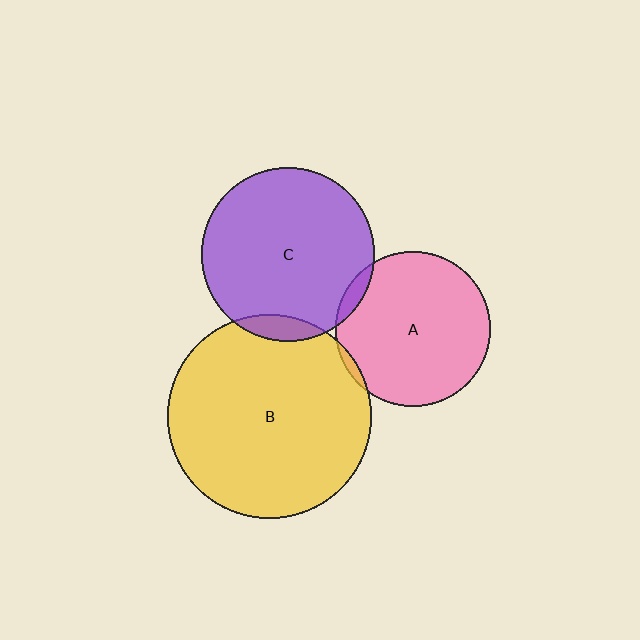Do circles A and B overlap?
Yes.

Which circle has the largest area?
Circle B (yellow).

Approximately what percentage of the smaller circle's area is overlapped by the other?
Approximately 5%.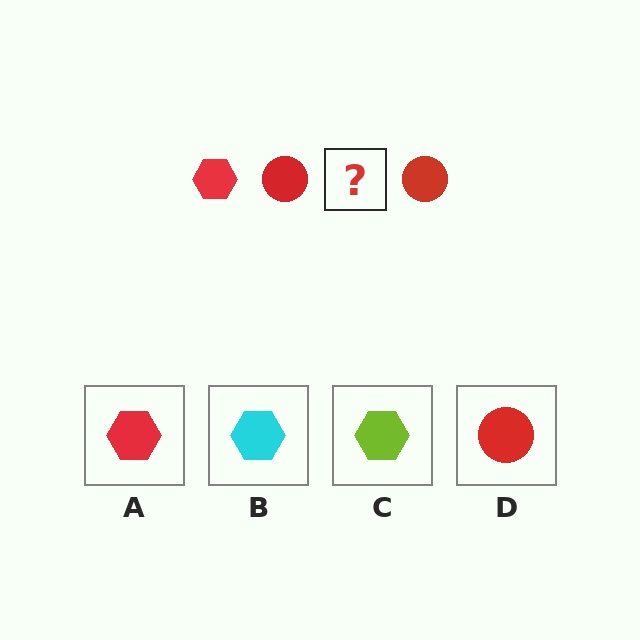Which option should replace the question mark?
Option A.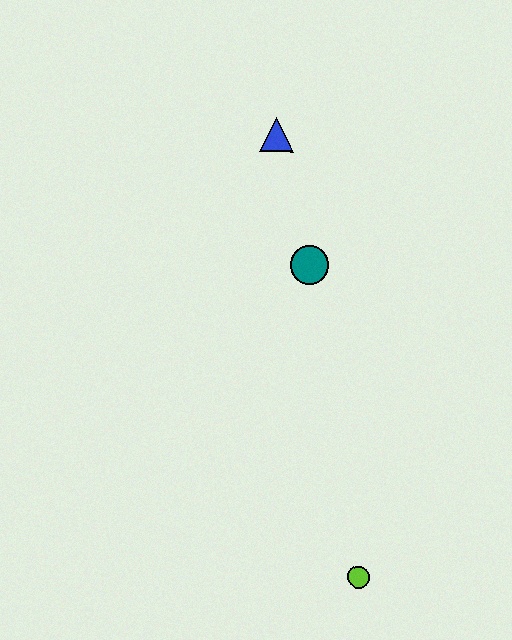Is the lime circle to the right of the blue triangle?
Yes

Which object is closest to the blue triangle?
The teal circle is closest to the blue triangle.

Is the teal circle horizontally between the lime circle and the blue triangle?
Yes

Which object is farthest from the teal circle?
The lime circle is farthest from the teal circle.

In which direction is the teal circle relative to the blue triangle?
The teal circle is below the blue triangle.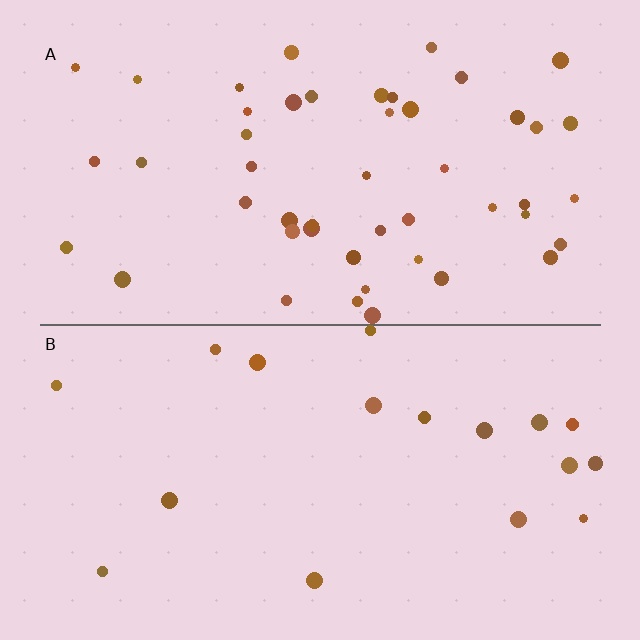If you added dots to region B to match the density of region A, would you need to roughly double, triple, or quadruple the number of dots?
Approximately triple.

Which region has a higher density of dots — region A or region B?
A (the top).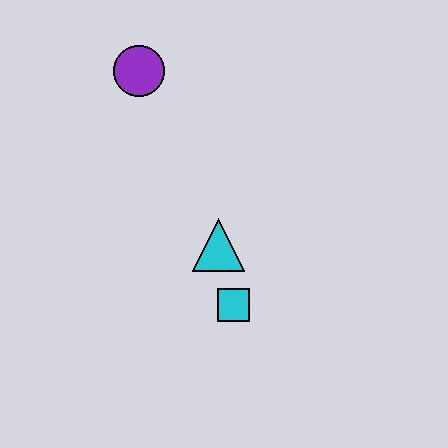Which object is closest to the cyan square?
The cyan triangle is closest to the cyan square.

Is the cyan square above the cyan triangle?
No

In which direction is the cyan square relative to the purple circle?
The cyan square is below the purple circle.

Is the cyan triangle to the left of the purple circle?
No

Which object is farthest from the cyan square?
The purple circle is farthest from the cyan square.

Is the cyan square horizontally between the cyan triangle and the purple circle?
No